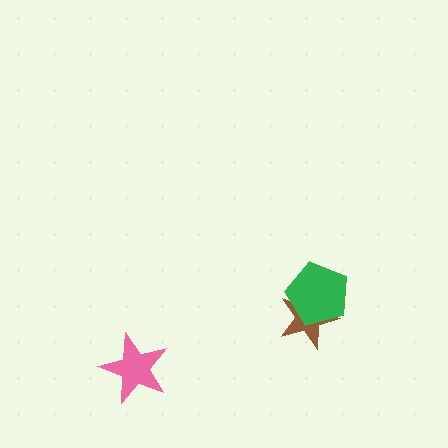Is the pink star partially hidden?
No, no other shape covers it.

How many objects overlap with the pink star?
0 objects overlap with the pink star.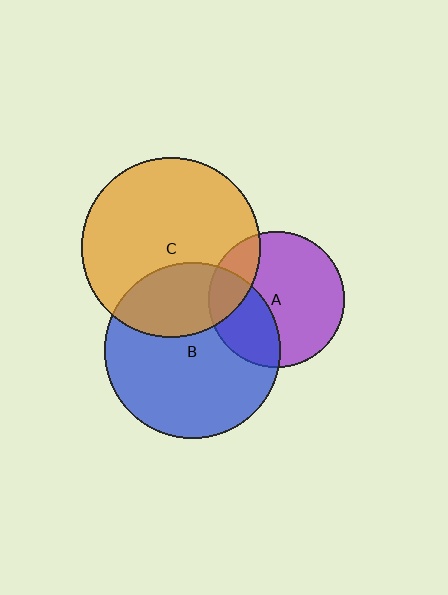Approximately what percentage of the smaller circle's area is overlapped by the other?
Approximately 30%.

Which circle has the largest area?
Circle C (orange).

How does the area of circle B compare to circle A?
Approximately 1.7 times.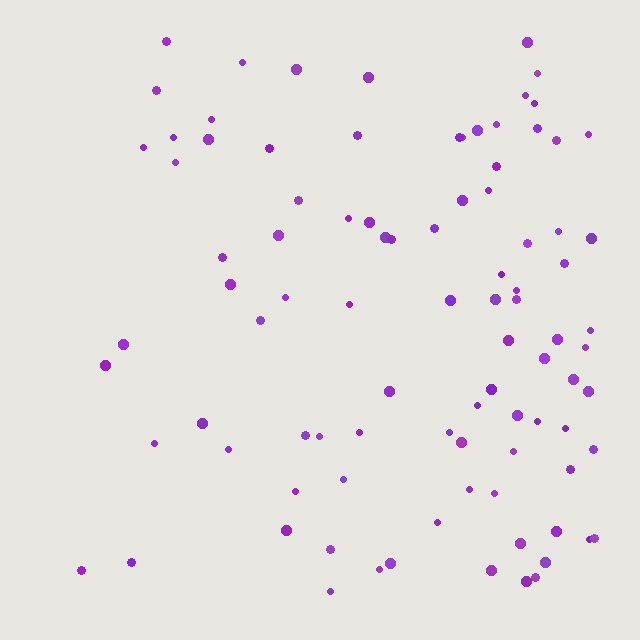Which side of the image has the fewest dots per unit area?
The left.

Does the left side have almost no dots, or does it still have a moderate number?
Still a moderate number, just noticeably fewer than the right.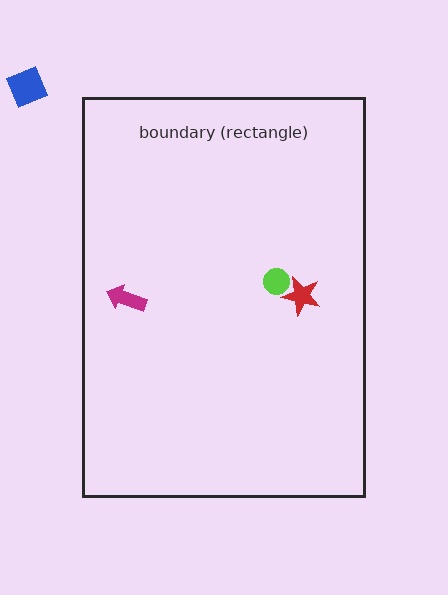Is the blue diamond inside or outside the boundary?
Outside.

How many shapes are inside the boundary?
3 inside, 1 outside.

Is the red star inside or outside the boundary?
Inside.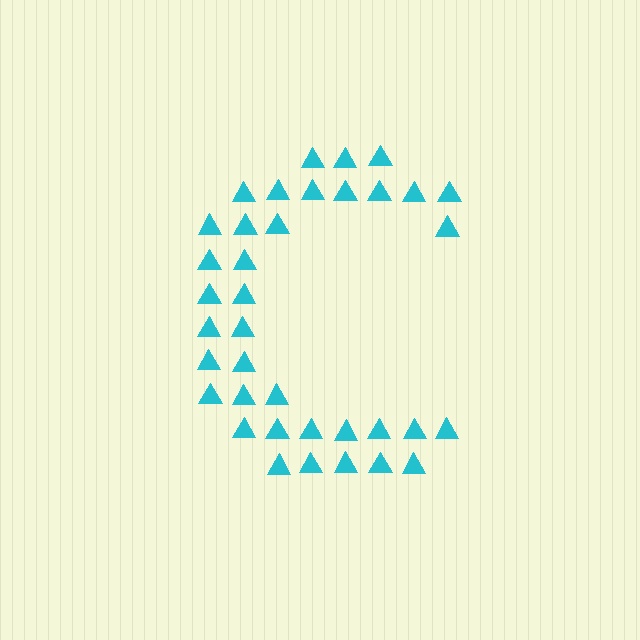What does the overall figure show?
The overall figure shows the letter C.